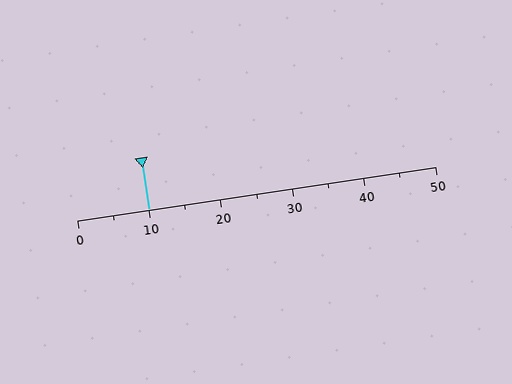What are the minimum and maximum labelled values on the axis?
The axis runs from 0 to 50.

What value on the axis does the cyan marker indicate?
The marker indicates approximately 10.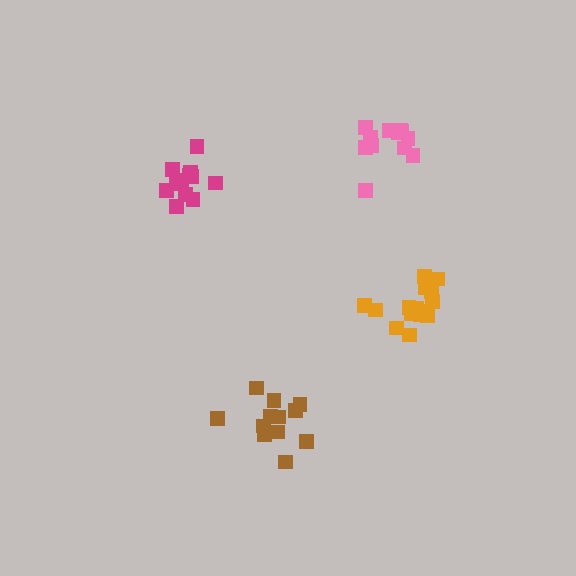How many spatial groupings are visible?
There are 4 spatial groupings.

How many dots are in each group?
Group 1: 14 dots, Group 2: 12 dots, Group 3: 12 dots, Group 4: 17 dots (55 total).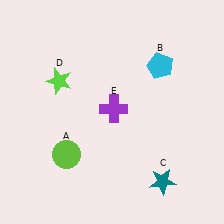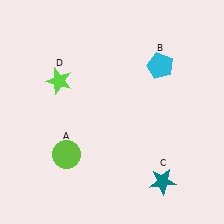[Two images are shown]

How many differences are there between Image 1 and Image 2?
There is 1 difference between the two images.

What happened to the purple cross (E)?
The purple cross (E) was removed in Image 2. It was in the top-right area of Image 1.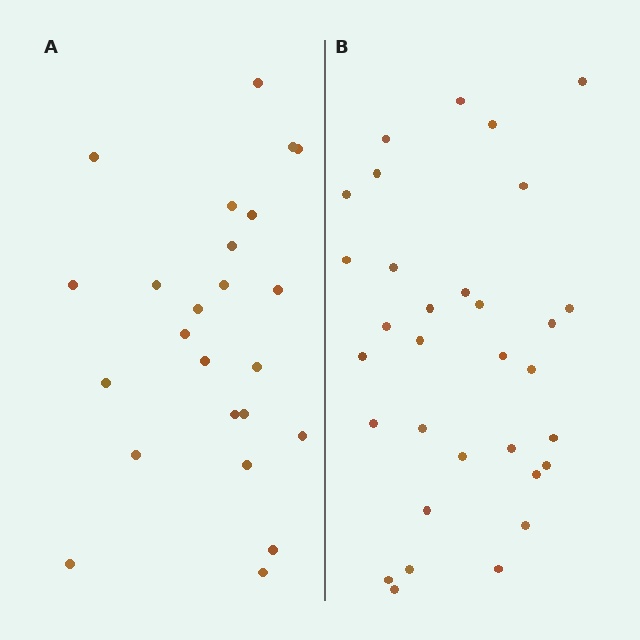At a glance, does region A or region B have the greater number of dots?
Region B (the right region) has more dots.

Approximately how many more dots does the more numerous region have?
Region B has roughly 8 or so more dots than region A.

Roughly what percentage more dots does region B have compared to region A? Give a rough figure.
About 35% more.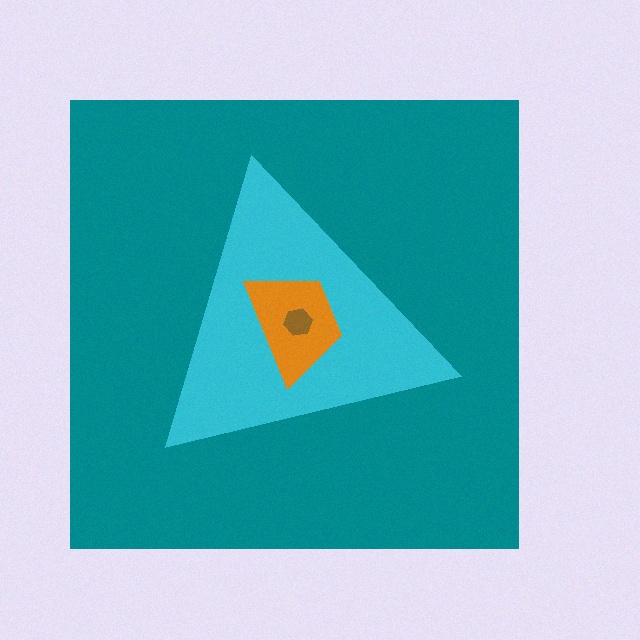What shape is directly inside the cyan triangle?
The orange trapezoid.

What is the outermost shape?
The teal square.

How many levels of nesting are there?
4.